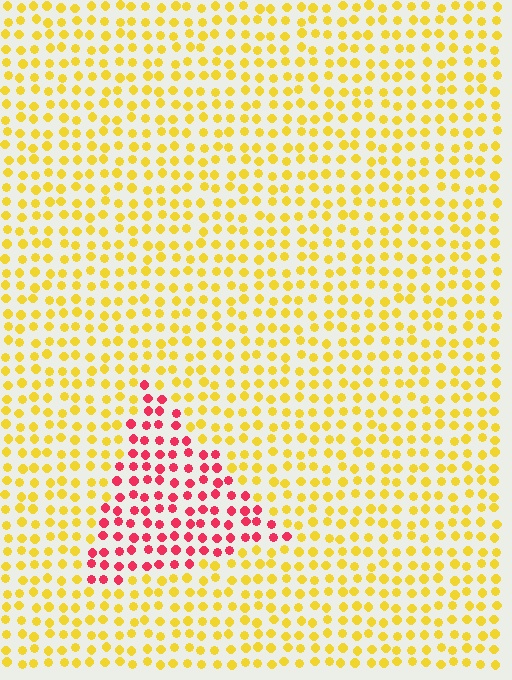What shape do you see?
I see a triangle.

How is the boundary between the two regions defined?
The boundary is defined purely by a slight shift in hue (about 66 degrees). Spacing, size, and orientation are identical on both sides.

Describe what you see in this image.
The image is filled with small yellow elements in a uniform arrangement. A triangle-shaped region is visible where the elements are tinted to a slightly different hue, forming a subtle color boundary.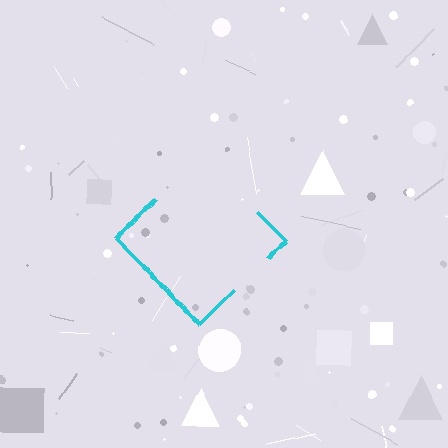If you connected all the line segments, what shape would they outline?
They would outline a diamond.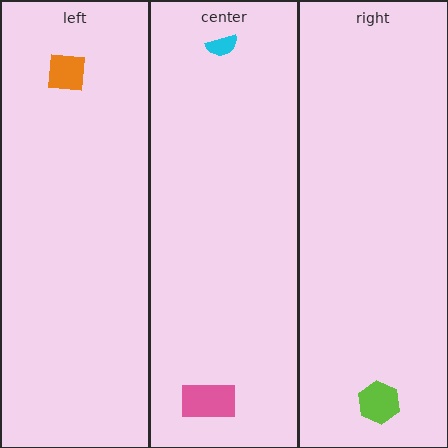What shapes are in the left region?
The orange square.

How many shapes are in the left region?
1.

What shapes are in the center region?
The cyan semicircle, the pink rectangle.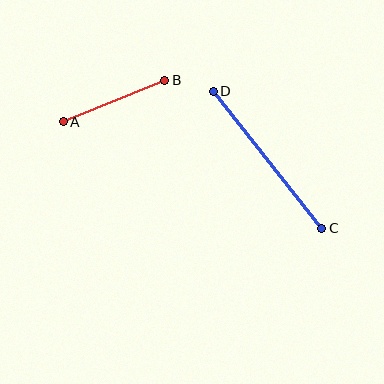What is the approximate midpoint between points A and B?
The midpoint is at approximately (114, 101) pixels.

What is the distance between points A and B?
The distance is approximately 110 pixels.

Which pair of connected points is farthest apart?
Points C and D are farthest apart.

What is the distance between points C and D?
The distance is approximately 175 pixels.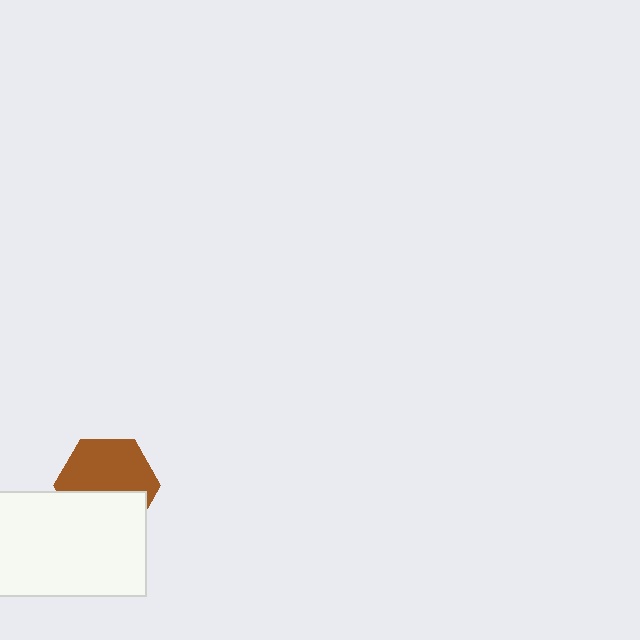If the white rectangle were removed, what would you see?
You would see the complete brown hexagon.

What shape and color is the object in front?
The object in front is a white rectangle.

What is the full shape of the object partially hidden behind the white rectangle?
The partially hidden object is a brown hexagon.